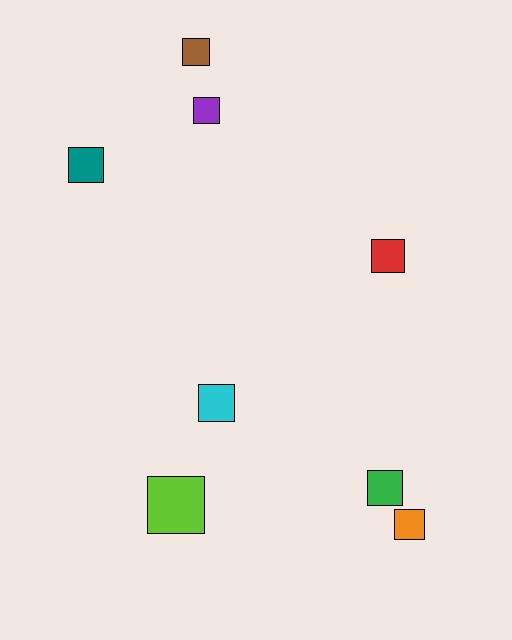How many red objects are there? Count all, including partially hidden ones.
There is 1 red object.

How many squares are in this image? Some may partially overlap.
There are 8 squares.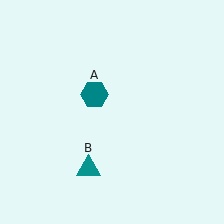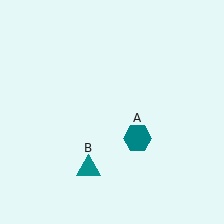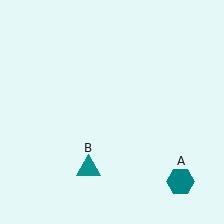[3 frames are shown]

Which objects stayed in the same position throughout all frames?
Teal triangle (object B) remained stationary.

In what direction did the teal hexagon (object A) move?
The teal hexagon (object A) moved down and to the right.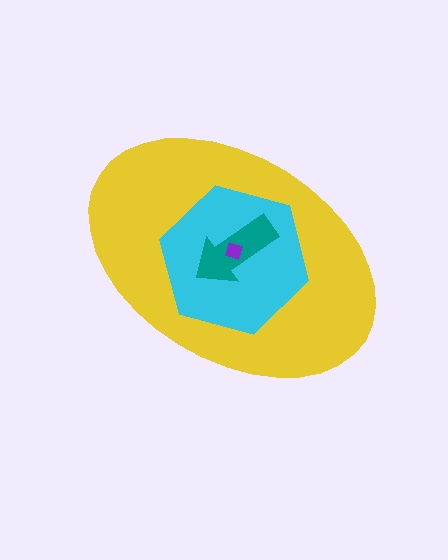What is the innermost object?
The purple square.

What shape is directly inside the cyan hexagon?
The teal arrow.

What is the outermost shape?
The yellow ellipse.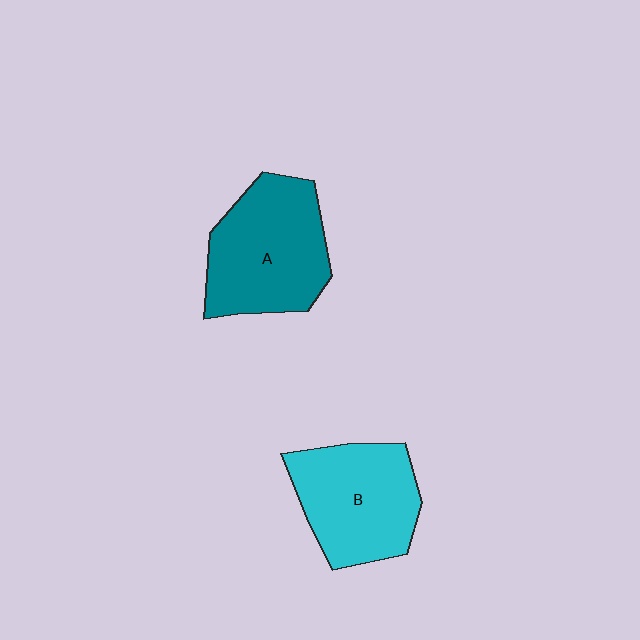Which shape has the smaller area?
Shape B (cyan).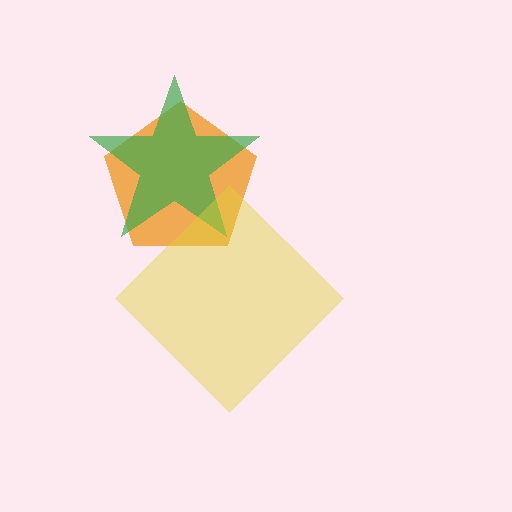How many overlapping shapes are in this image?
There are 3 overlapping shapes in the image.